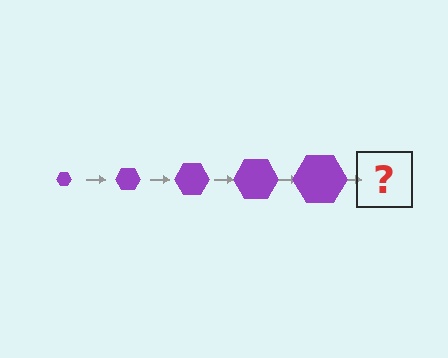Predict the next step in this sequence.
The next step is a purple hexagon, larger than the previous one.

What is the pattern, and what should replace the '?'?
The pattern is that the hexagon gets progressively larger each step. The '?' should be a purple hexagon, larger than the previous one.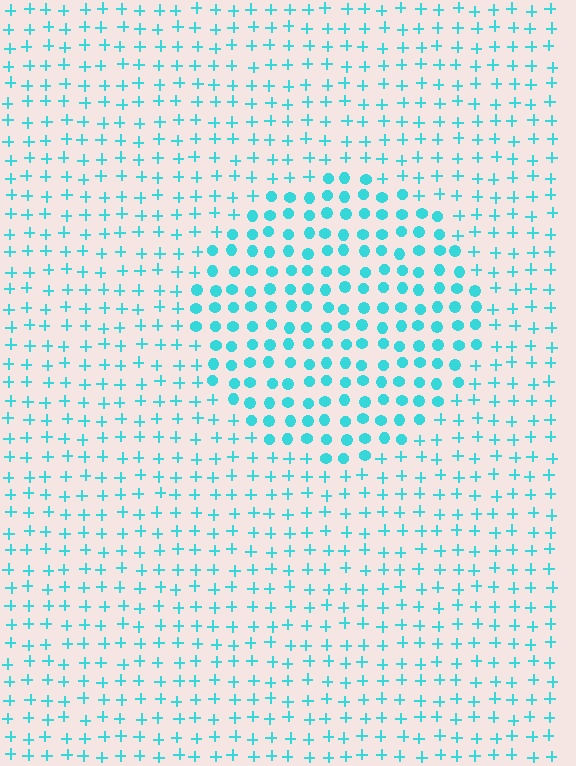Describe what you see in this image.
The image is filled with small cyan elements arranged in a uniform grid. A circle-shaped region contains circles, while the surrounding area contains plus signs. The boundary is defined purely by the change in element shape.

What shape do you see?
I see a circle.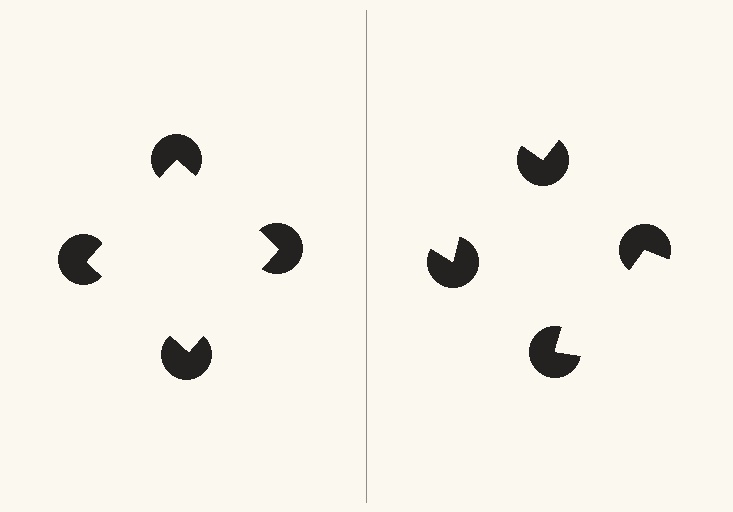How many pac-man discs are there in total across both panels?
8 — 4 on each side.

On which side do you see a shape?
An illusory square appears on the left side. On the right side the wedge cuts are rotated, so no coherent shape forms.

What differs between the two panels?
The pac-man discs are positioned identically on both sides; only the wedge orientations differ. On the left they align to a square; on the right they are misaligned.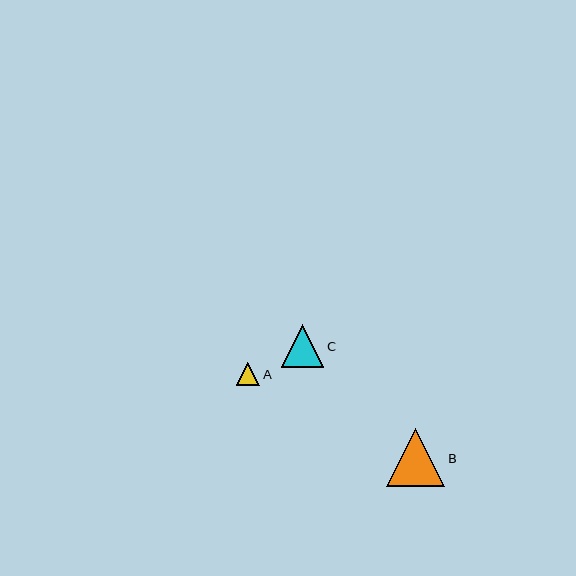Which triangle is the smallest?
Triangle A is the smallest with a size of approximately 23 pixels.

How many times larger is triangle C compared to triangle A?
Triangle C is approximately 1.8 times the size of triangle A.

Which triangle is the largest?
Triangle B is the largest with a size of approximately 59 pixels.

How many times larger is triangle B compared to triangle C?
Triangle B is approximately 1.4 times the size of triangle C.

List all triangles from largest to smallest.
From largest to smallest: B, C, A.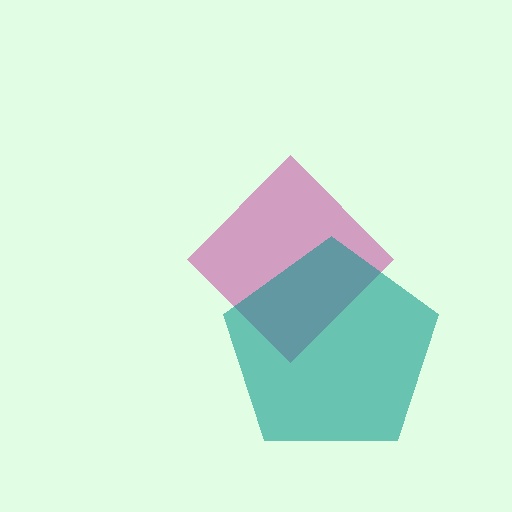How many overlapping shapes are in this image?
There are 2 overlapping shapes in the image.